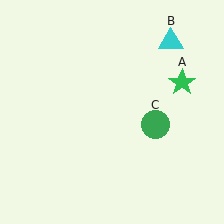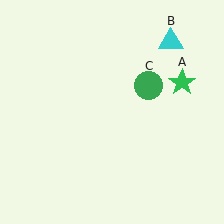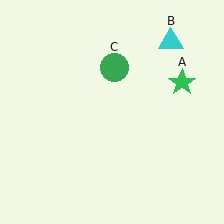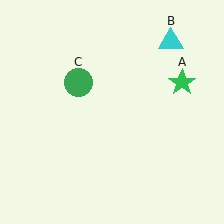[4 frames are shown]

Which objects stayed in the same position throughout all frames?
Green star (object A) and cyan triangle (object B) remained stationary.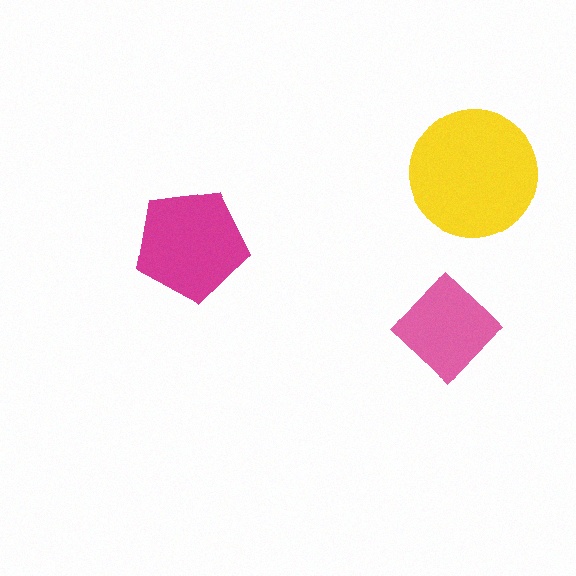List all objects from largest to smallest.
The yellow circle, the magenta pentagon, the pink diamond.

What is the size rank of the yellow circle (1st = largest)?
1st.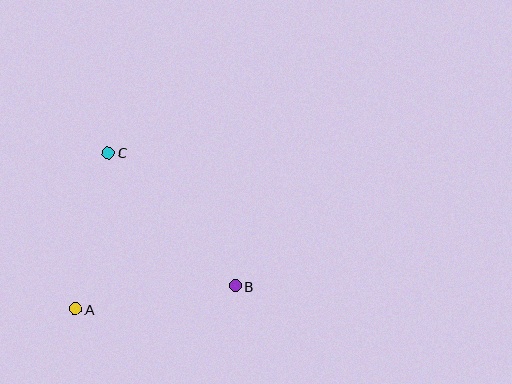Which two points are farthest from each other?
Points B and C are farthest from each other.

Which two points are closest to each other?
Points A and C are closest to each other.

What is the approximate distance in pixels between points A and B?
The distance between A and B is approximately 162 pixels.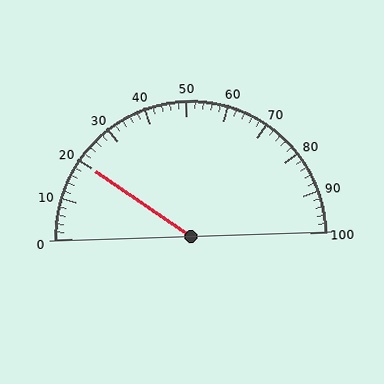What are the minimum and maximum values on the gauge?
The gauge ranges from 0 to 100.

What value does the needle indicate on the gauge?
The needle indicates approximately 20.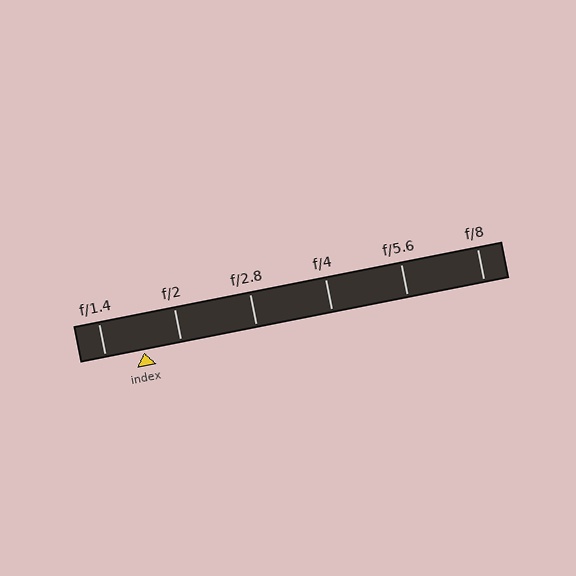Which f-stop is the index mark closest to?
The index mark is closest to f/2.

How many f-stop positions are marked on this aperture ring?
There are 6 f-stop positions marked.